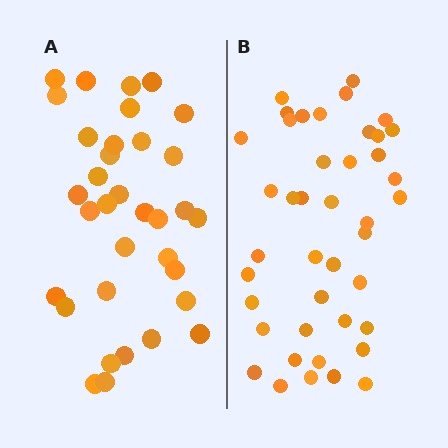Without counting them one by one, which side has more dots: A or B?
Region B (the right region) has more dots.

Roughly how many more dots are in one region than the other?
Region B has roughly 8 or so more dots than region A.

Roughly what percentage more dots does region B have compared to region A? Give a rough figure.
About 25% more.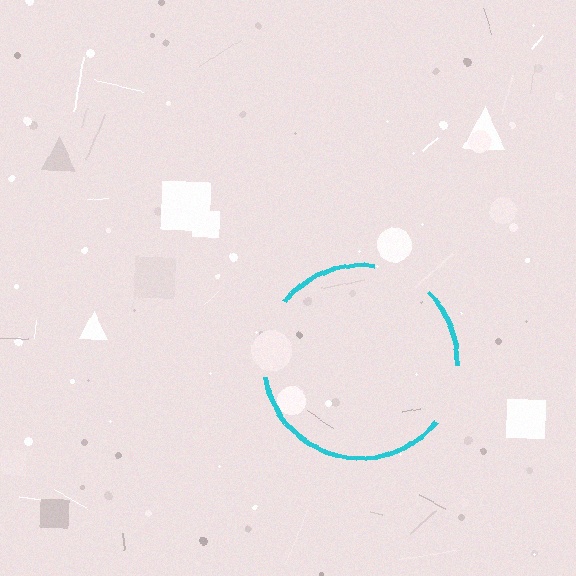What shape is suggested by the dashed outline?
The dashed outline suggests a circle.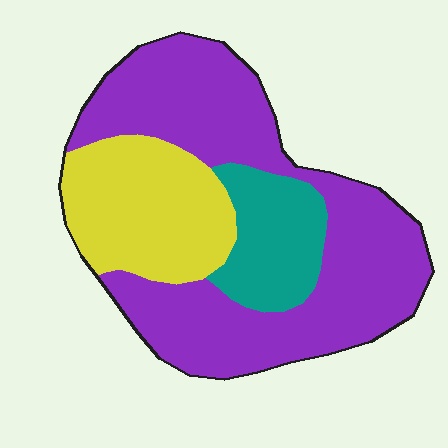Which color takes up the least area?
Teal, at roughly 15%.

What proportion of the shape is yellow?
Yellow covers roughly 25% of the shape.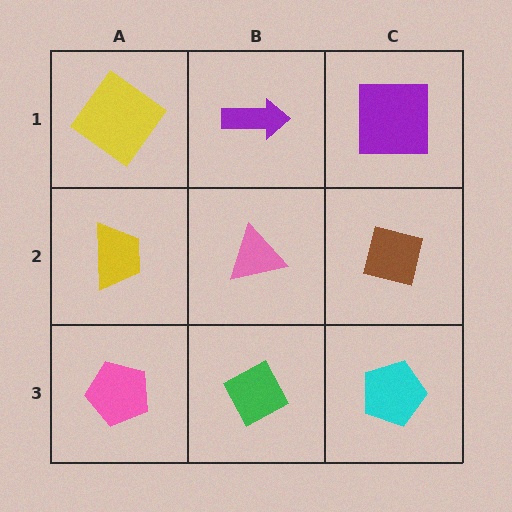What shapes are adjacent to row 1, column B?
A pink triangle (row 2, column B), a yellow diamond (row 1, column A), a purple square (row 1, column C).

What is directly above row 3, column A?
A yellow trapezoid.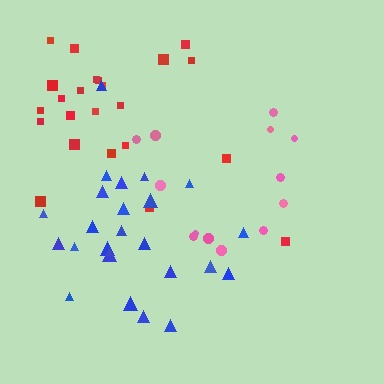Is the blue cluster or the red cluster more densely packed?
Blue.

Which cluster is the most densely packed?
Blue.